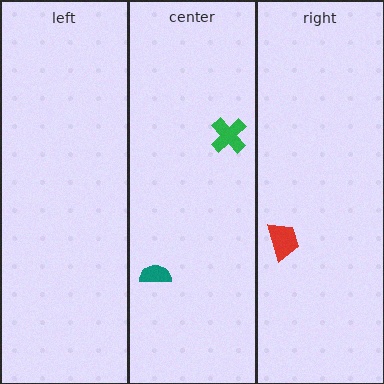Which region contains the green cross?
The center region.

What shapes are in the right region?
The red trapezoid.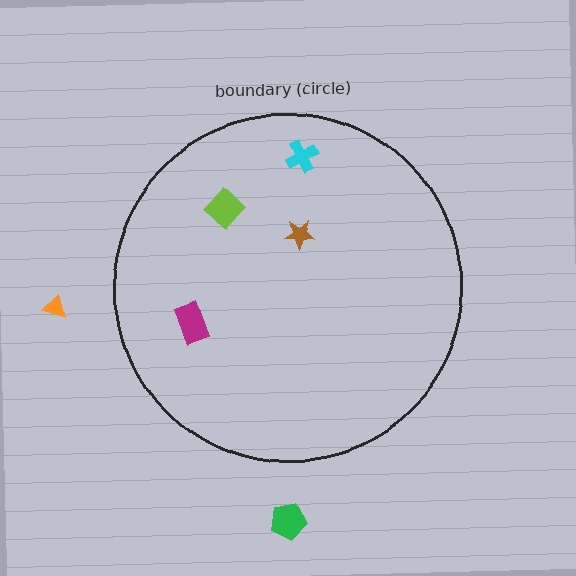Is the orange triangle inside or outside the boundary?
Outside.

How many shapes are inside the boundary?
4 inside, 2 outside.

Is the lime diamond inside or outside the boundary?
Inside.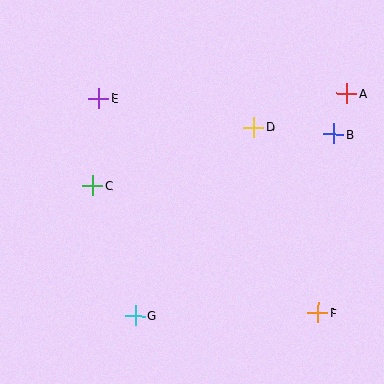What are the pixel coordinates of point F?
Point F is at (318, 313).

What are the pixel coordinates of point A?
Point A is at (347, 94).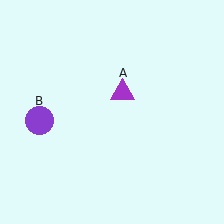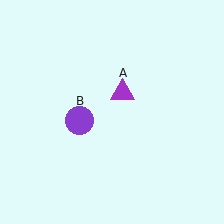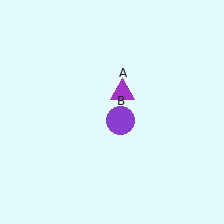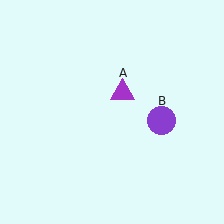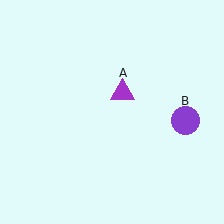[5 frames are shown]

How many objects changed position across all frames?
1 object changed position: purple circle (object B).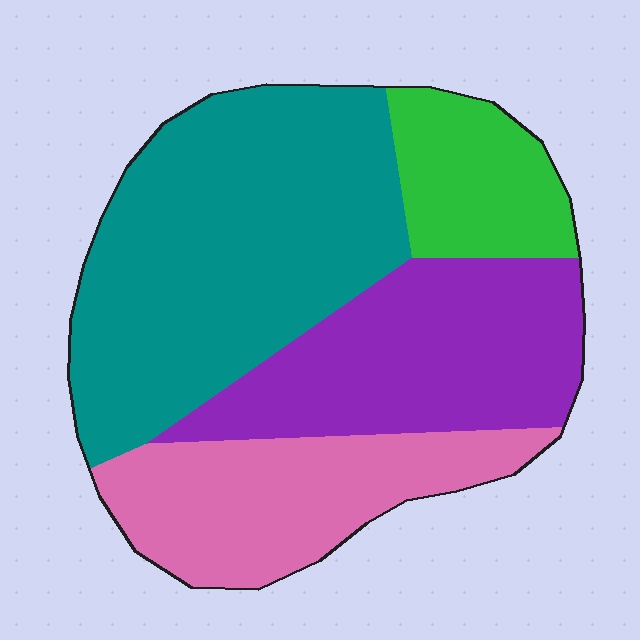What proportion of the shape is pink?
Pink takes up less than a quarter of the shape.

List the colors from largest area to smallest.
From largest to smallest: teal, purple, pink, green.